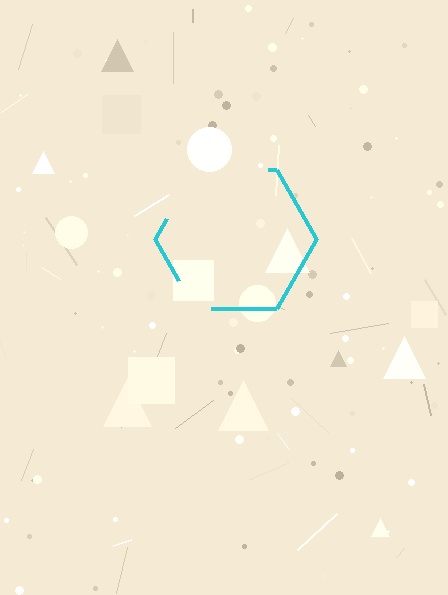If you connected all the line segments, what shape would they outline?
They would outline a hexagon.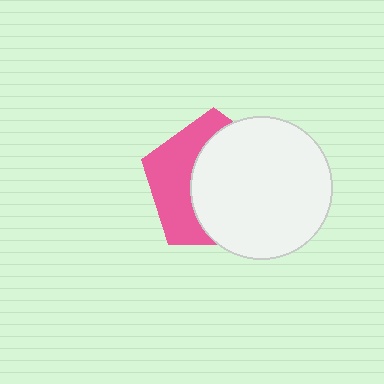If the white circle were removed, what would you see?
You would see the complete pink pentagon.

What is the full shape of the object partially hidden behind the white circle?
The partially hidden object is a pink pentagon.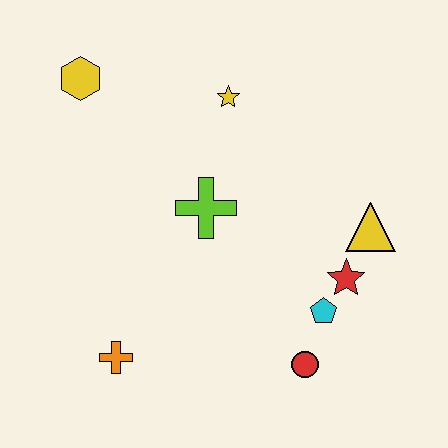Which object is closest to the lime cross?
The yellow star is closest to the lime cross.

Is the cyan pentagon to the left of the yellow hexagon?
No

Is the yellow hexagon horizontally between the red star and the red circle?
No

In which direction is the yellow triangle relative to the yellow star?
The yellow triangle is to the right of the yellow star.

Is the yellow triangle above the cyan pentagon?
Yes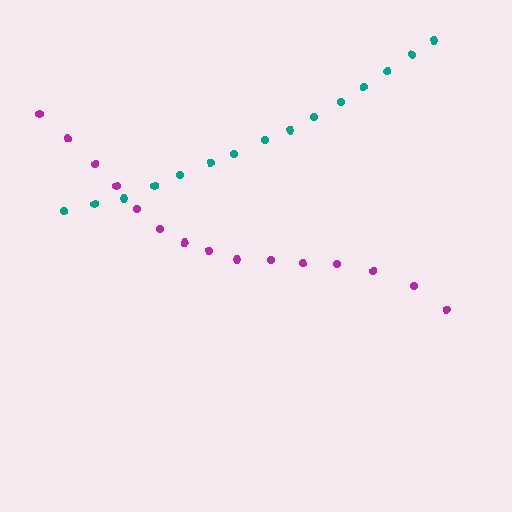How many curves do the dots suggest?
There are 2 distinct paths.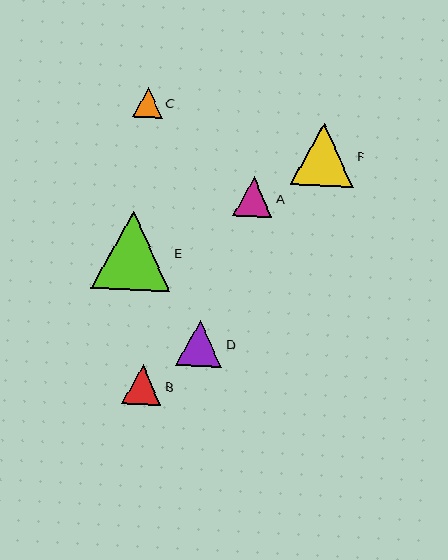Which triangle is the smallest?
Triangle C is the smallest with a size of approximately 30 pixels.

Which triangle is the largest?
Triangle E is the largest with a size of approximately 79 pixels.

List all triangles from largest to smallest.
From largest to smallest: E, F, D, B, A, C.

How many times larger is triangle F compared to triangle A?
Triangle F is approximately 1.6 times the size of triangle A.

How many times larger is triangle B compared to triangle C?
Triangle B is approximately 1.3 times the size of triangle C.